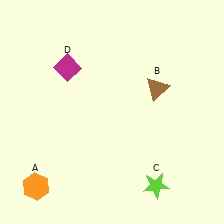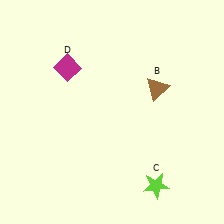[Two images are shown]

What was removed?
The orange hexagon (A) was removed in Image 2.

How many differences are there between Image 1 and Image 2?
There is 1 difference between the two images.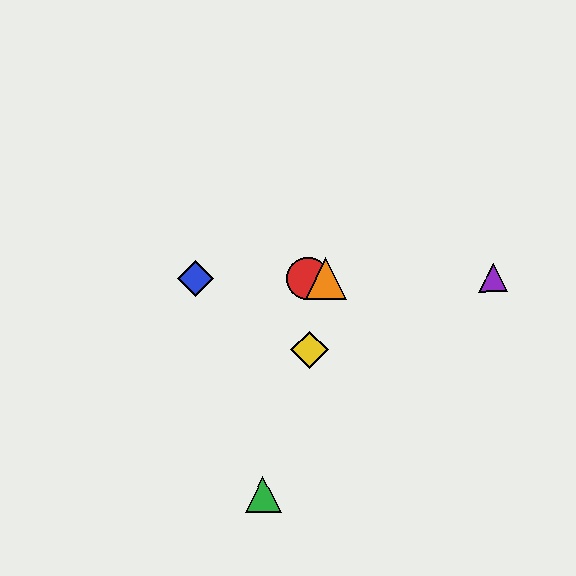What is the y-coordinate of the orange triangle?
The orange triangle is at y≈278.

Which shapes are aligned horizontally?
The red circle, the blue diamond, the purple triangle, the orange triangle are aligned horizontally.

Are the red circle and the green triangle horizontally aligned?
No, the red circle is at y≈278 and the green triangle is at y≈494.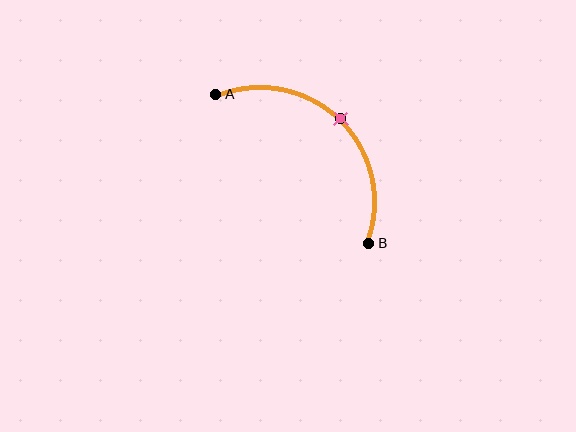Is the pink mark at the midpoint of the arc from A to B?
Yes. The pink mark lies on the arc at equal arc-length from both A and B — it is the arc midpoint.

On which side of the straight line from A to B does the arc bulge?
The arc bulges above and to the right of the straight line connecting A and B.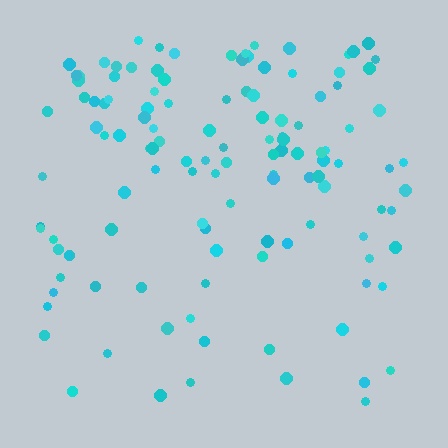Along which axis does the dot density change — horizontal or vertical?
Vertical.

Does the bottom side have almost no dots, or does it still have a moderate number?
Still a moderate number, just noticeably fewer than the top.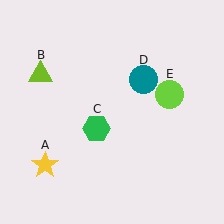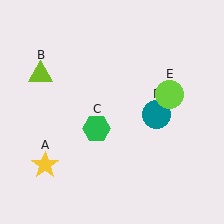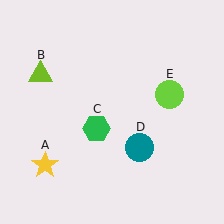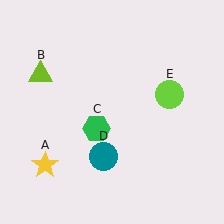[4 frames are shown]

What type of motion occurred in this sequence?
The teal circle (object D) rotated clockwise around the center of the scene.